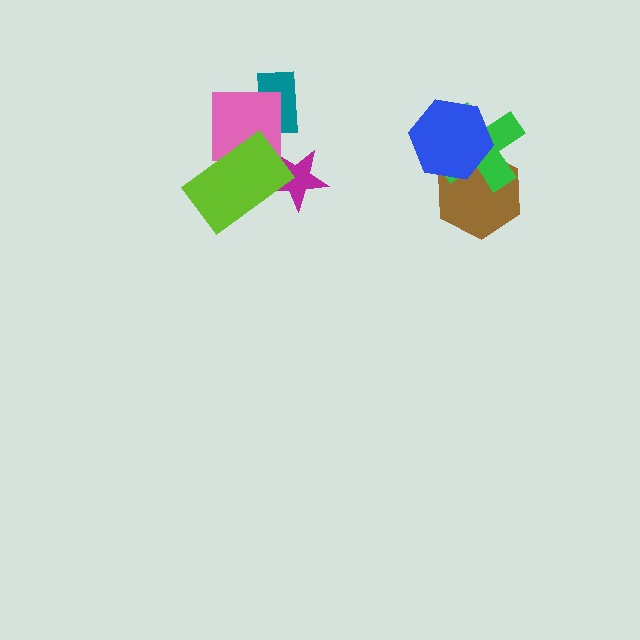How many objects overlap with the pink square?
2 objects overlap with the pink square.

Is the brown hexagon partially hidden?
Yes, it is partially covered by another shape.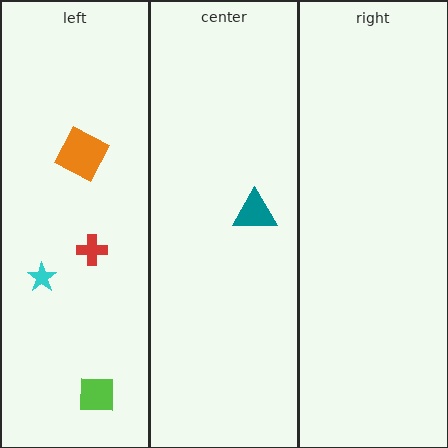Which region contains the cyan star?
The left region.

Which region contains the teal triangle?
The center region.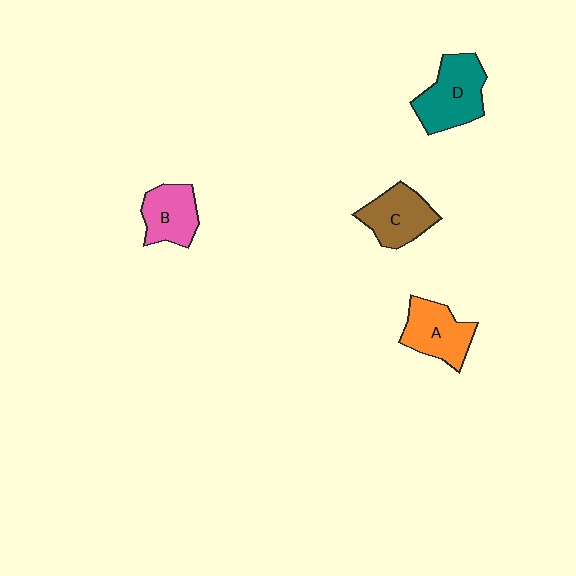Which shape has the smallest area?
Shape B (pink).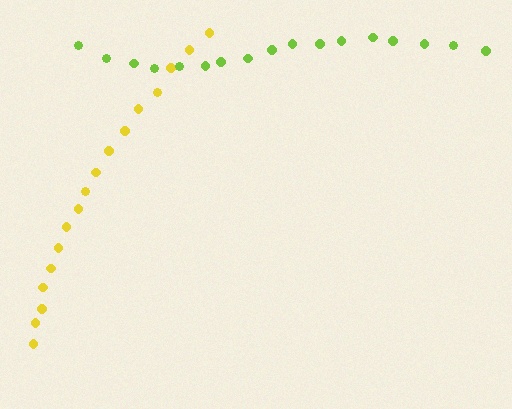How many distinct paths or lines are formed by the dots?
There are 2 distinct paths.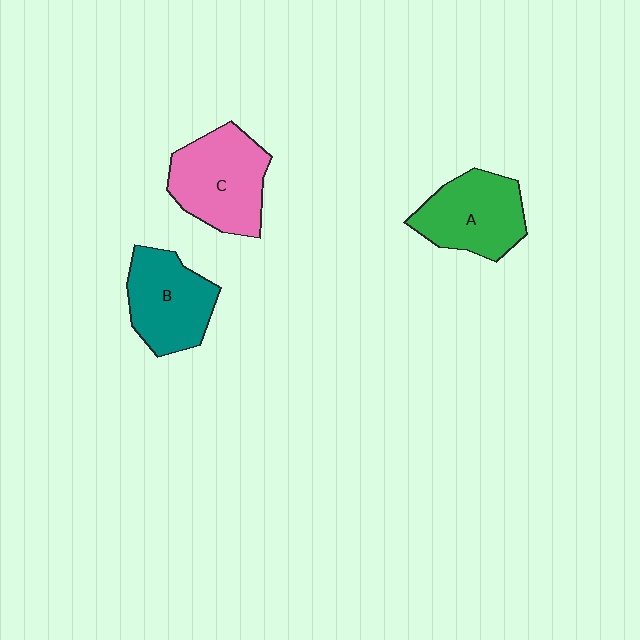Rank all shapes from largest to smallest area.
From largest to smallest: C (pink), A (green), B (teal).